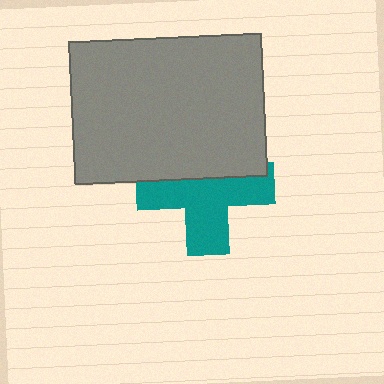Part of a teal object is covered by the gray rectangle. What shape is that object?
It is a cross.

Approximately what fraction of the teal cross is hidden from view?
Roughly 39% of the teal cross is hidden behind the gray rectangle.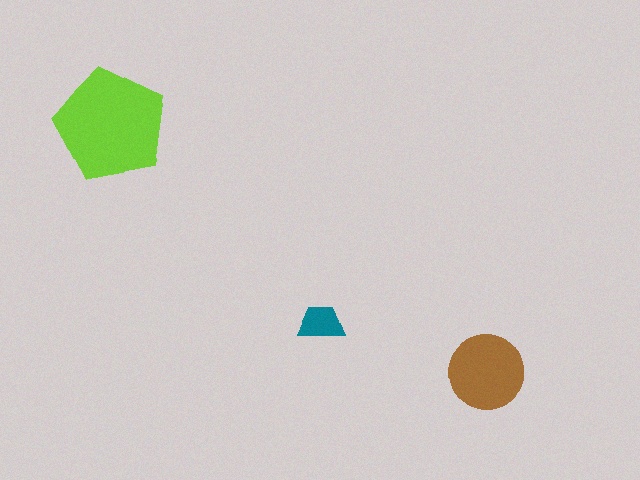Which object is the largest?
The lime pentagon.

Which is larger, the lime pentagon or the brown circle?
The lime pentagon.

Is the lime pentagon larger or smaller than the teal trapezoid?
Larger.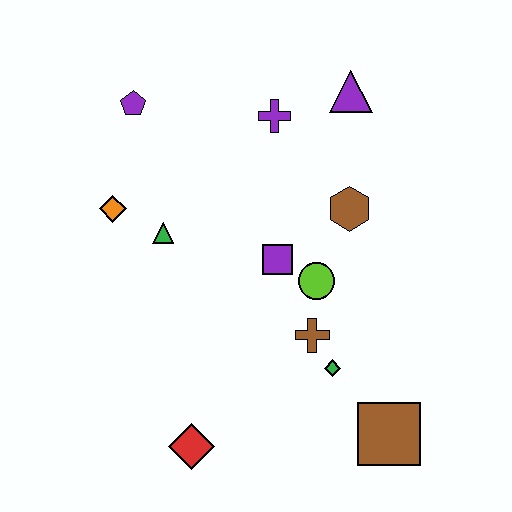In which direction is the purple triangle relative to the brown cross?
The purple triangle is above the brown cross.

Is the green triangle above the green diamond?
Yes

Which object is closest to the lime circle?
The purple square is closest to the lime circle.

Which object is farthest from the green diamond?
The purple pentagon is farthest from the green diamond.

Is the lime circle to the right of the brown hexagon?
No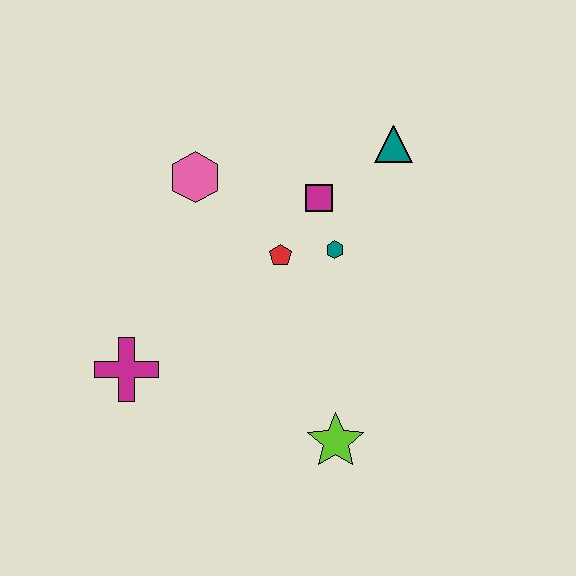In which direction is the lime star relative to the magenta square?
The lime star is below the magenta square.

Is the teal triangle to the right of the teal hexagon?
Yes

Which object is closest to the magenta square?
The teal hexagon is closest to the magenta square.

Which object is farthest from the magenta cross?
The teal triangle is farthest from the magenta cross.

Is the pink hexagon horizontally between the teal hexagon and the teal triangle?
No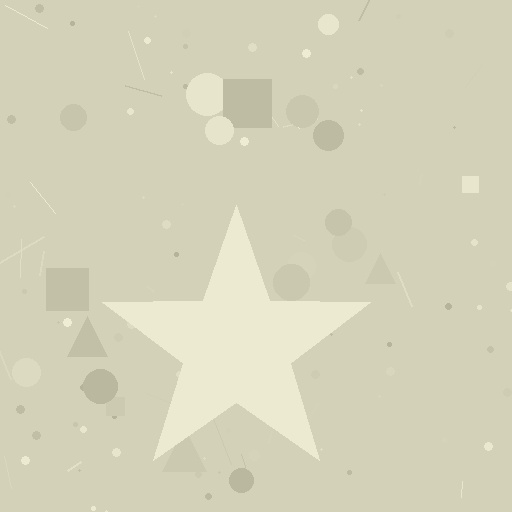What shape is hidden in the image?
A star is hidden in the image.